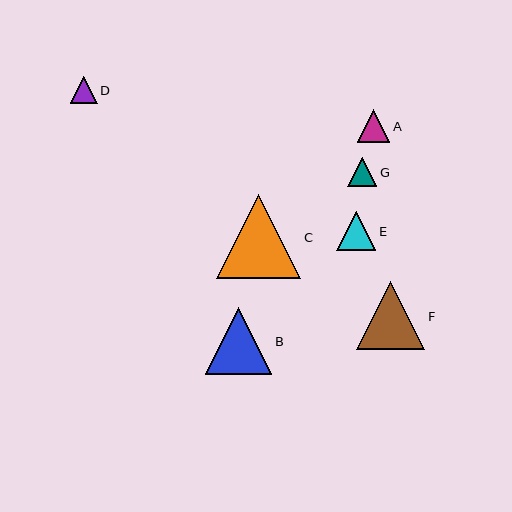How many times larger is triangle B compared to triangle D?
Triangle B is approximately 2.4 times the size of triangle D.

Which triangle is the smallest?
Triangle D is the smallest with a size of approximately 27 pixels.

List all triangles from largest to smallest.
From largest to smallest: C, F, B, E, A, G, D.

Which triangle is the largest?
Triangle C is the largest with a size of approximately 85 pixels.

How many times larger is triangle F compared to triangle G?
Triangle F is approximately 2.3 times the size of triangle G.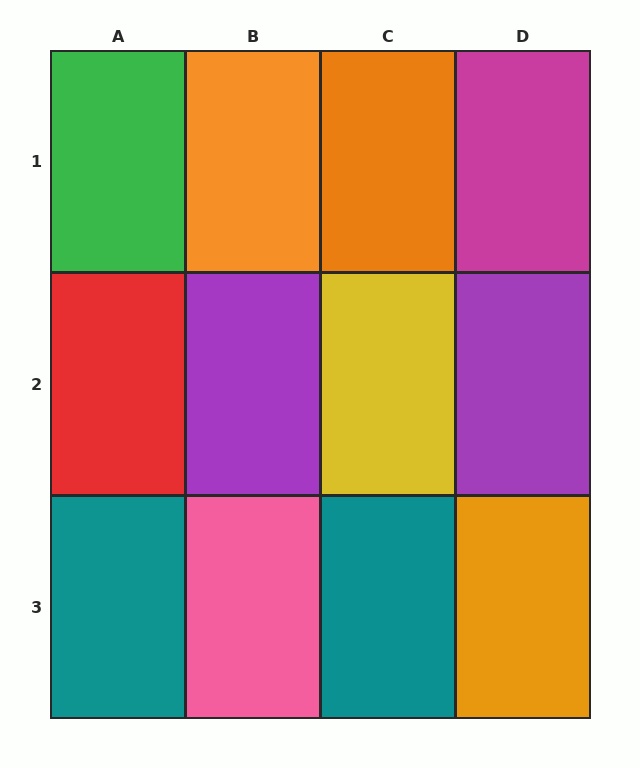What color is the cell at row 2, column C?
Yellow.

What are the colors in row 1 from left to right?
Green, orange, orange, magenta.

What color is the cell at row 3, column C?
Teal.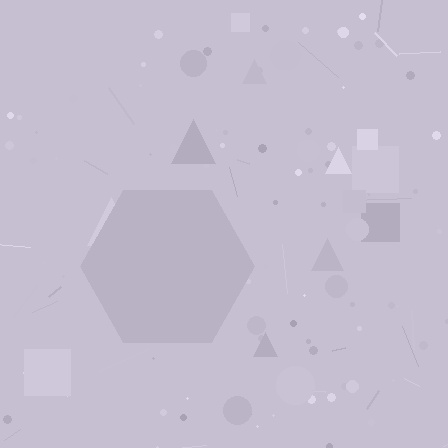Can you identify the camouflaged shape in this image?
The camouflaged shape is a hexagon.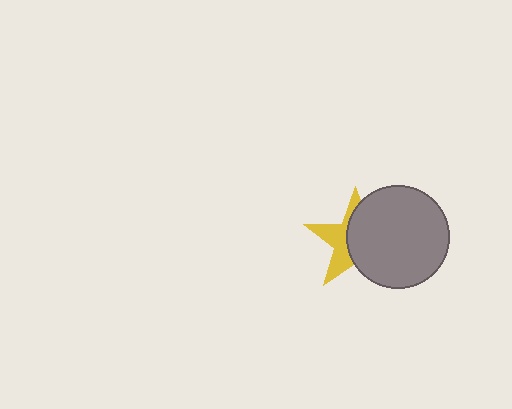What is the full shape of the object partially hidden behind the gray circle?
The partially hidden object is a yellow star.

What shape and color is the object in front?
The object in front is a gray circle.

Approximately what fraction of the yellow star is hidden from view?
Roughly 59% of the yellow star is hidden behind the gray circle.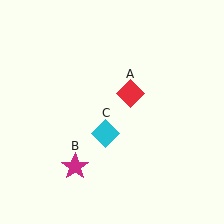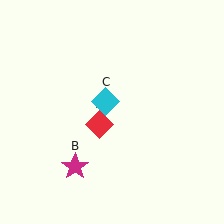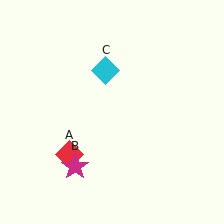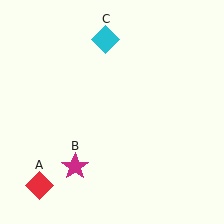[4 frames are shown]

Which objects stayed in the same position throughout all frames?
Magenta star (object B) remained stationary.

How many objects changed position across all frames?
2 objects changed position: red diamond (object A), cyan diamond (object C).